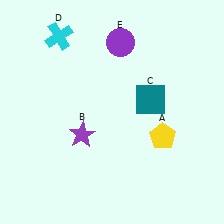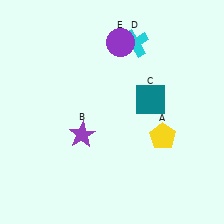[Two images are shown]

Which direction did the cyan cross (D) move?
The cyan cross (D) moved right.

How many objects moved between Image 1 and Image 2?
1 object moved between the two images.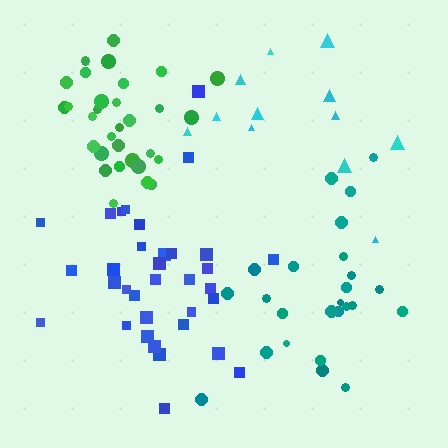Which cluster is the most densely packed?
Green.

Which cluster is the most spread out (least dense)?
Cyan.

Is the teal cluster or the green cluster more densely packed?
Green.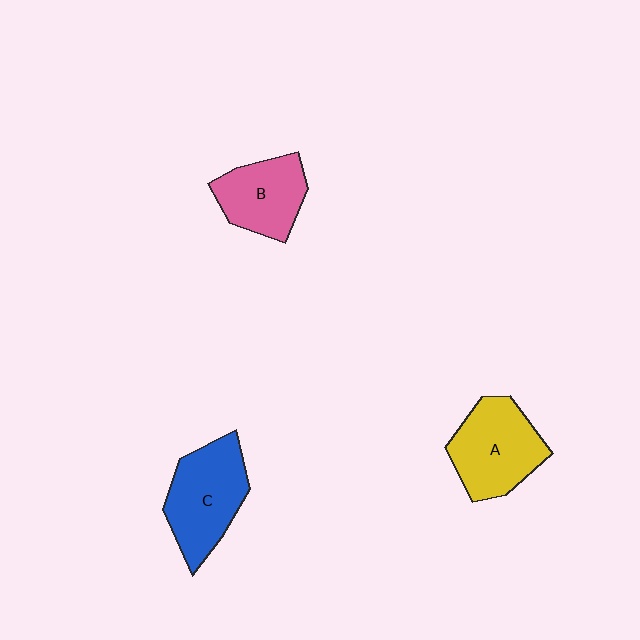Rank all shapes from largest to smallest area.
From largest to smallest: C (blue), A (yellow), B (pink).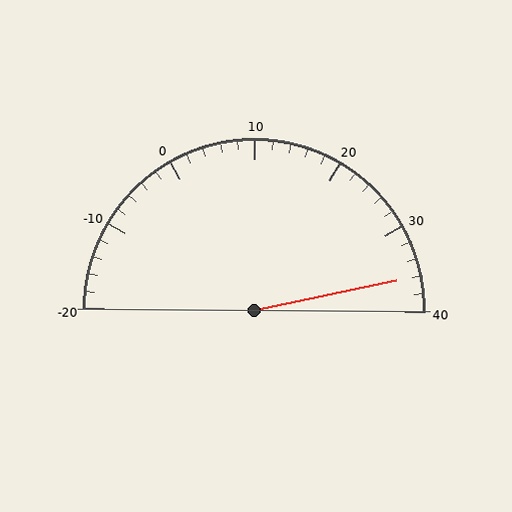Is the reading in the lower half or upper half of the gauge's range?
The reading is in the upper half of the range (-20 to 40).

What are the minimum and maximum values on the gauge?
The gauge ranges from -20 to 40.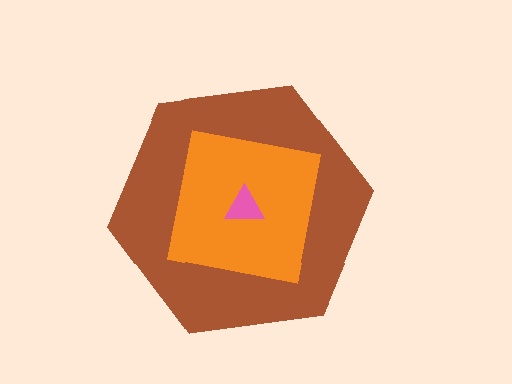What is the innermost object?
The pink triangle.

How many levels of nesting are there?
3.